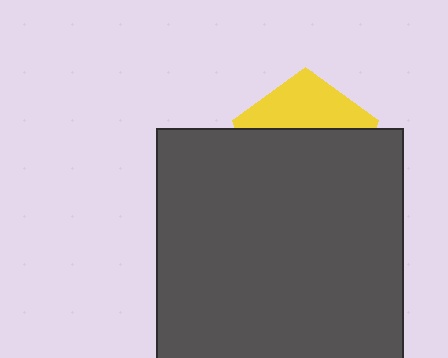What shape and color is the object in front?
The object in front is a dark gray square.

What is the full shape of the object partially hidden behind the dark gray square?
The partially hidden object is a yellow pentagon.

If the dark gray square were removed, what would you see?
You would see the complete yellow pentagon.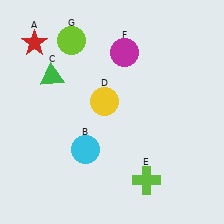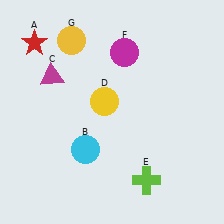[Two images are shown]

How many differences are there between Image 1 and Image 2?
There are 2 differences between the two images.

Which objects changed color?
C changed from green to magenta. G changed from lime to yellow.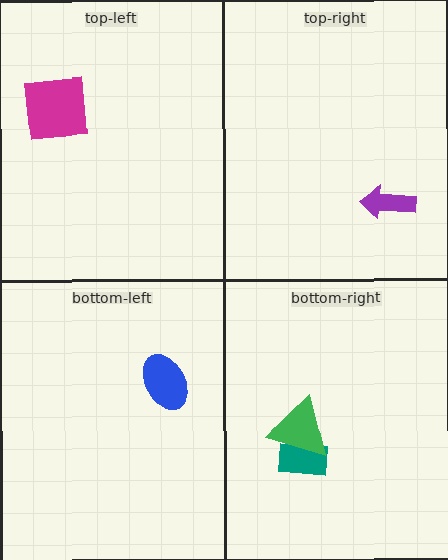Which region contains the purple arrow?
The top-right region.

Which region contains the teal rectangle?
The bottom-right region.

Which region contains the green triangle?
The bottom-right region.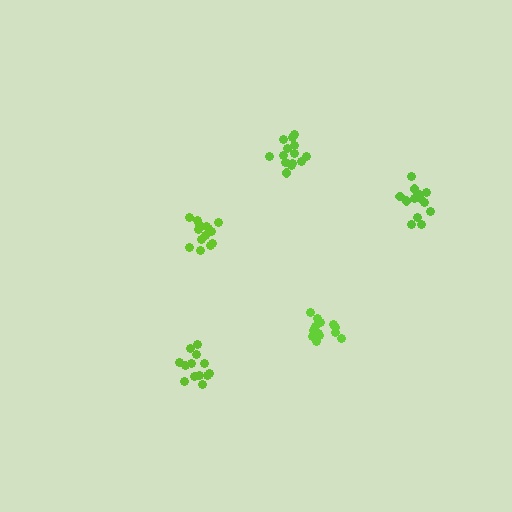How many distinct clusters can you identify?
There are 5 distinct clusters.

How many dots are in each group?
Group 1: 13 dots, Group 2: 13 dots, Group 3: 13 dots, Group 4: 16 dots, Group 5: 14 dots (69 total).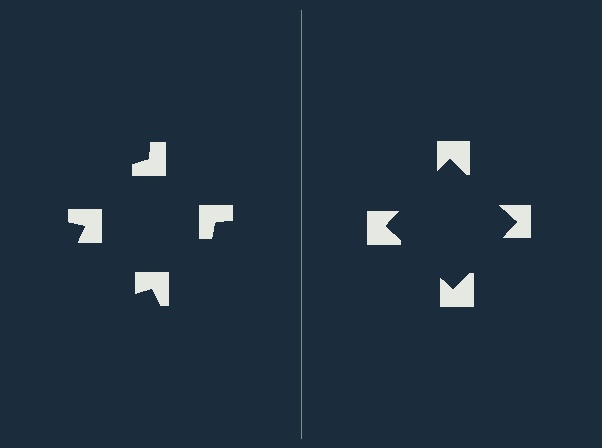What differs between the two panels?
The notched squares are positioned identically on both sides; only the wedge orientations differ. On the right they align to a square; on the left they are misaligned.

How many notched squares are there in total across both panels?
8 — 4 on each side.